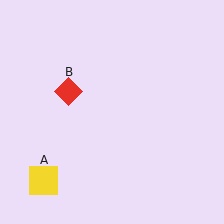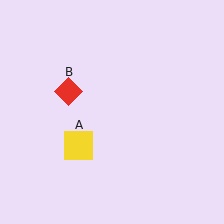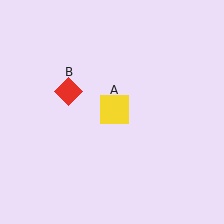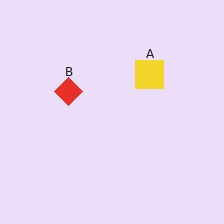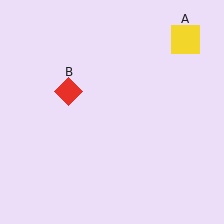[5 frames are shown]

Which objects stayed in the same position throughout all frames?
Red diamond (object B) remained stationary.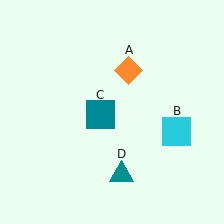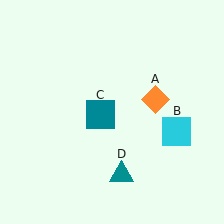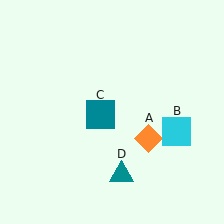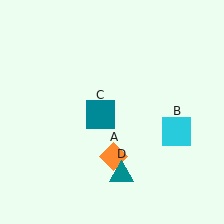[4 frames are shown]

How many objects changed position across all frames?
1 object changed position: orange diamond (object A).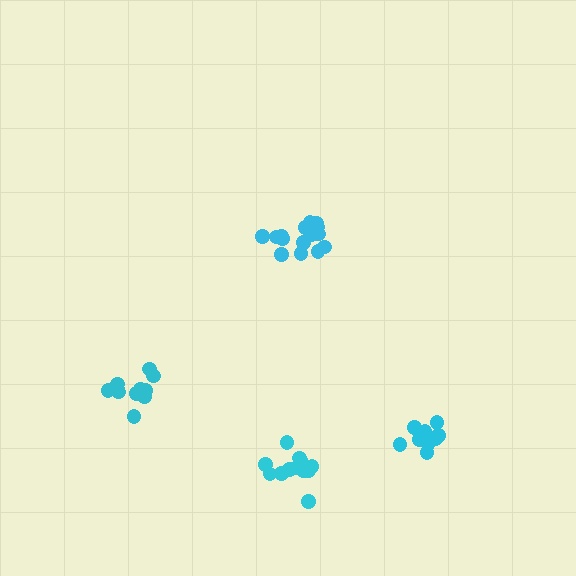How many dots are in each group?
Group 1: 15 dots, Group 2: 13 dots, Group 3: 10 dots, Group 4: 11 dots (49 total).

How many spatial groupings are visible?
There are 4 spatial groupings.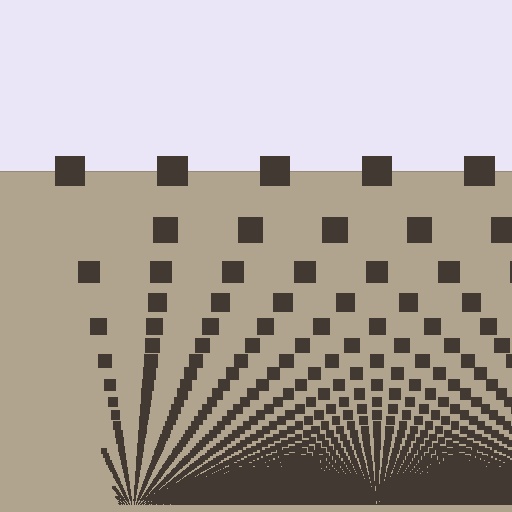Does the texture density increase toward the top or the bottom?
Density increases toward the bottom.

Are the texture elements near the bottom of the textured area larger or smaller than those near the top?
Smaller. The gradient is inverted — elements near the bottom are smaller and denser.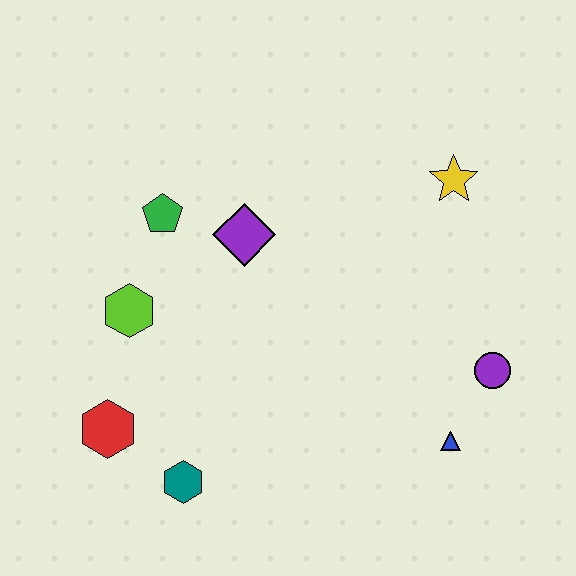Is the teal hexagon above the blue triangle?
No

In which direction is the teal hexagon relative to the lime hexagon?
The teal hexagon is below the lime hexagon.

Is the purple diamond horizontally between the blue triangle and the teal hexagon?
Yes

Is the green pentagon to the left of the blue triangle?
Yes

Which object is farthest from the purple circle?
The red hexagon is farthest from the purple circle.